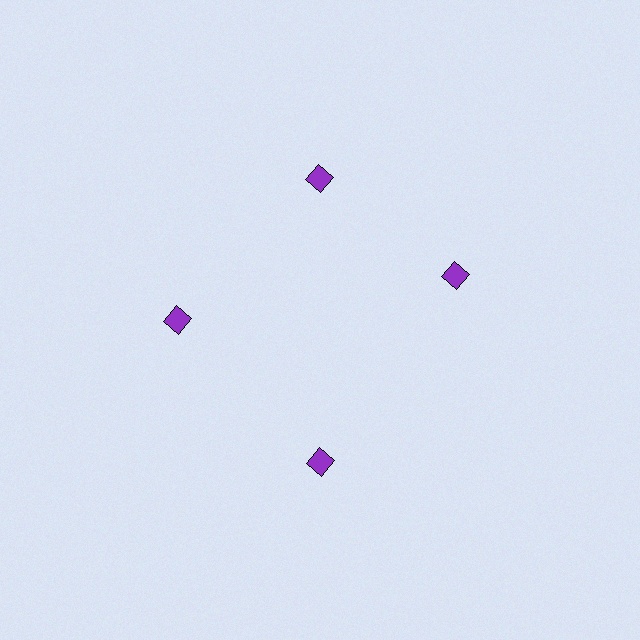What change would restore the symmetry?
The symmetry would be restored by rotating it back into even spacing with its neighbors so that all 4 diamonds sit at equal angles and equal distance from the center.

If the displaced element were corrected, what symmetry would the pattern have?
It would have 4-fold rotational symmetry — the pattern would map onto itself every 90 degrees.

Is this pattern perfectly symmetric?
No. The 4 purple diamonds are arranged in a ring, but one element near the 3 o'clock position is rotated out of alignment along the ring, breaking the 4-fold rotational symmetry.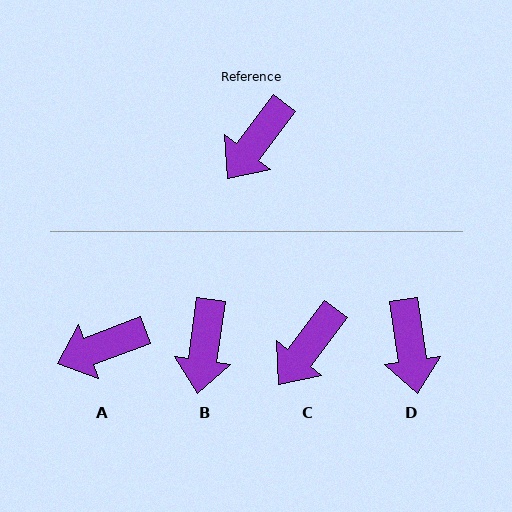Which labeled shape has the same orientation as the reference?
C.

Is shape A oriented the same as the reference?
No, it is off by about 33 degrees.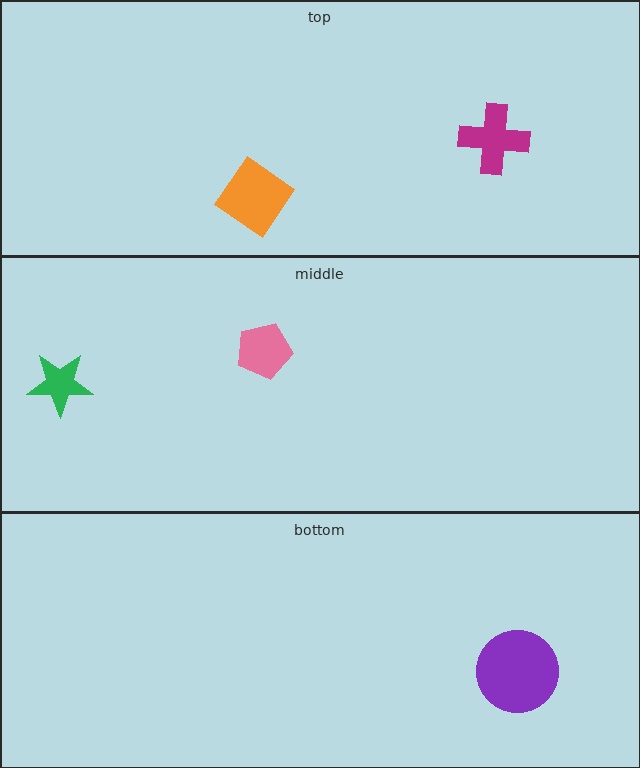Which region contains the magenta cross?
The top region.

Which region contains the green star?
The middle region.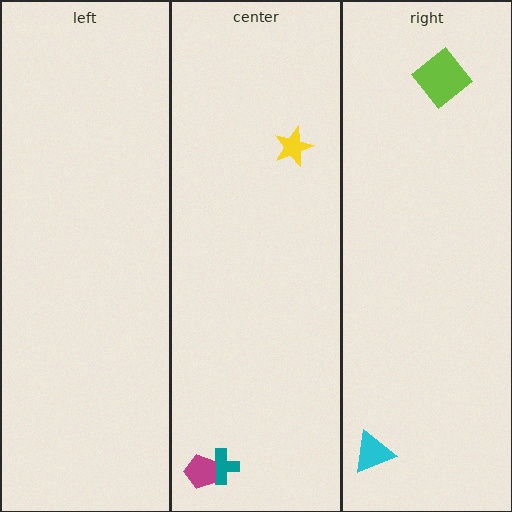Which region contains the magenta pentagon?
The center region.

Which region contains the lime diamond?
The right region.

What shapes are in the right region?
The cyan triangle, the lime diamond.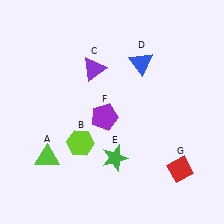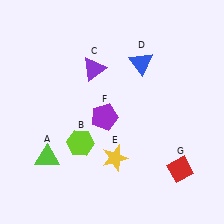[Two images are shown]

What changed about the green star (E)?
In Image 1, E is green. In Image 2, it changed to yellow.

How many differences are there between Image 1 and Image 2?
There is 1 difference between the two images.